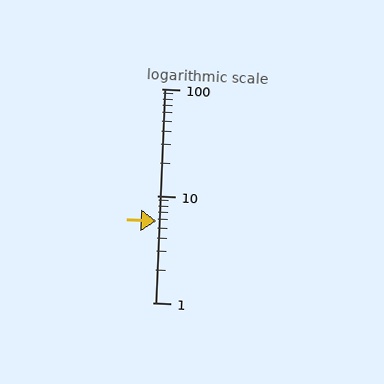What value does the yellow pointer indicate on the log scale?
The pointer indicates approximately 5.8.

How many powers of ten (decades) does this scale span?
The scale spans 2 decades, from 1 to 100.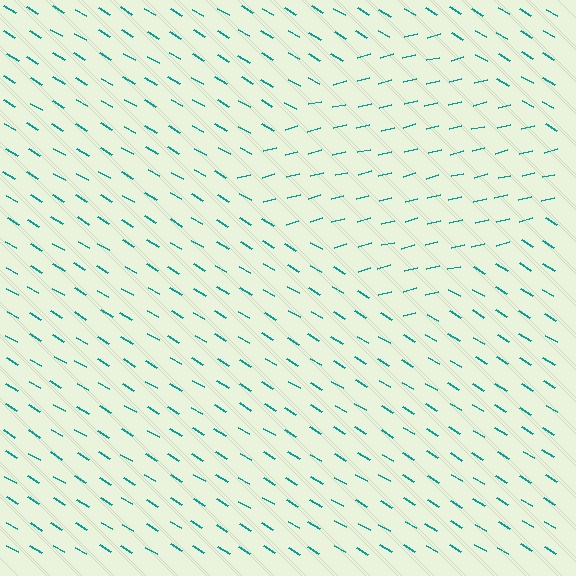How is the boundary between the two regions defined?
The boundary is defined purely by a change in line orientation (approximately 45 degrees difference). All lines are the same color and thickness.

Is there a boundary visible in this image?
Yes, there is a texture boundary formed by a change in line orientation.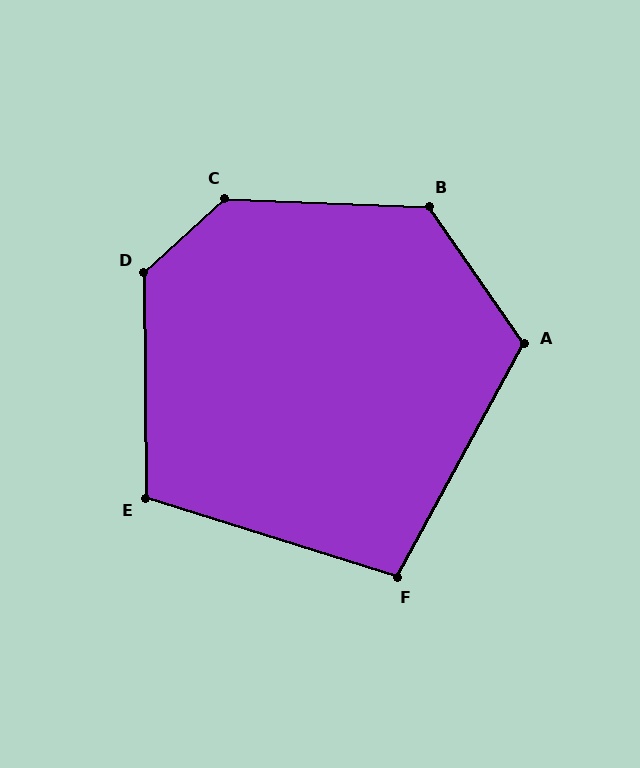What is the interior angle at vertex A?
Approximately 117 degrees (obtuse).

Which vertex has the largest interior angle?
C, at approximately 135 degrees.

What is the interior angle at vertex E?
Approximately 108 degrees (obtuse).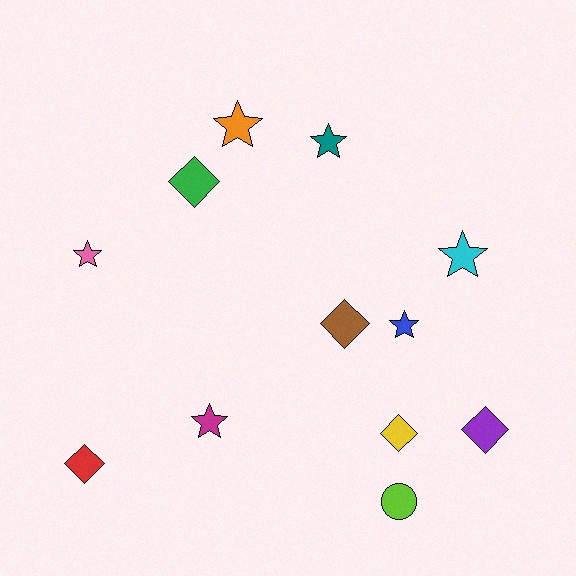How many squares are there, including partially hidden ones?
There are no squares.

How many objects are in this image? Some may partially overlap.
There are 12 objects.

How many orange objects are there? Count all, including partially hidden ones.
There is 1 orange object.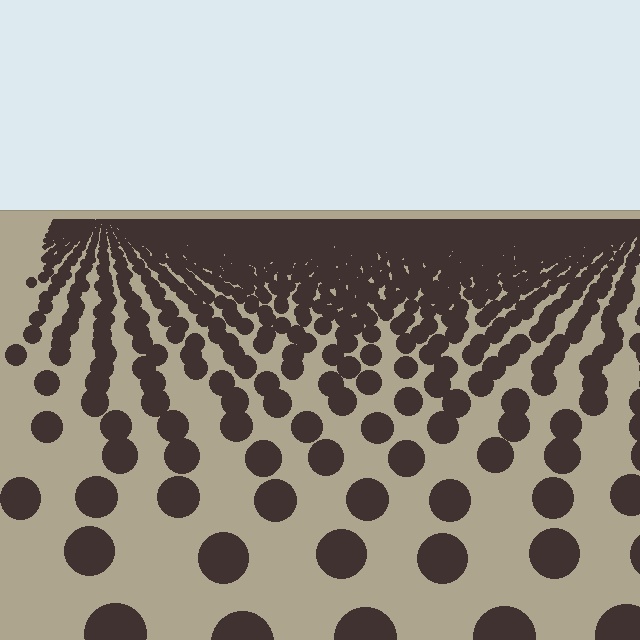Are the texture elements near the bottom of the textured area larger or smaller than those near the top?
Larger. Near the bottom, elements are closer to the viewer and appear at a bigger on-screen size.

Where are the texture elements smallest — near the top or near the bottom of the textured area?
Near the top.